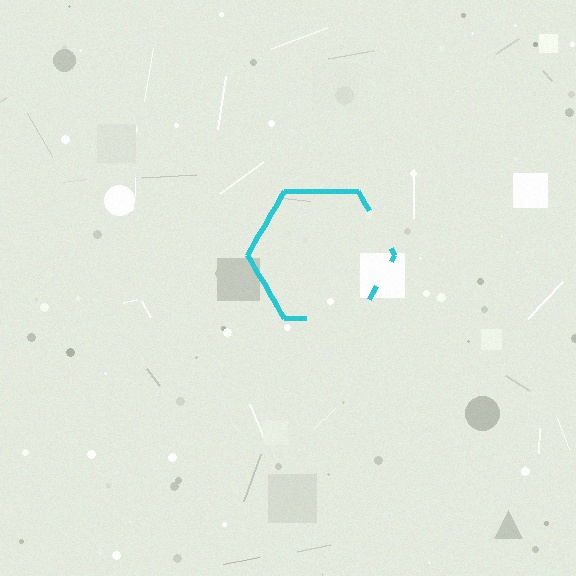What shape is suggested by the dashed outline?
The dashed outline suggests a hexagon.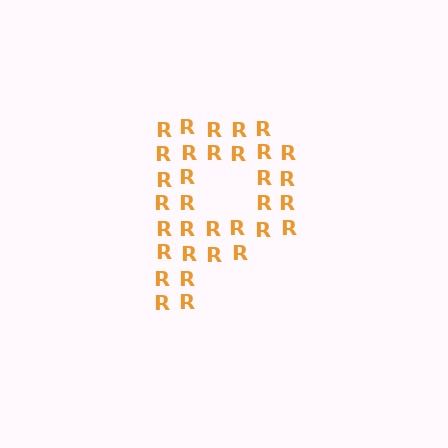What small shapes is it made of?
It is made of small letter R's.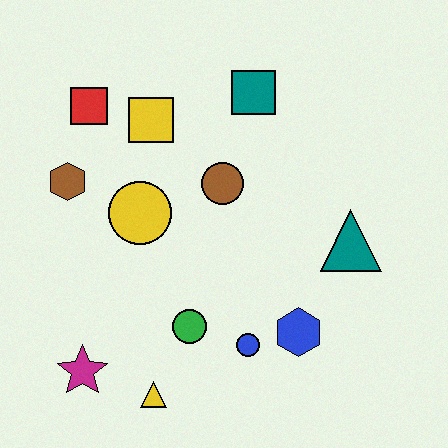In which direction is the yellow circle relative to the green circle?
The yellow circle is above the green circle.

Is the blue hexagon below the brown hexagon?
Yes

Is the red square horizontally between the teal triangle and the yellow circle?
No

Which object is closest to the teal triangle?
The blue hexagon is closest to the teal triangle.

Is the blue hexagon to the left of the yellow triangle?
No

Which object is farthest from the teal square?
The magenta star is farthest from the teal square.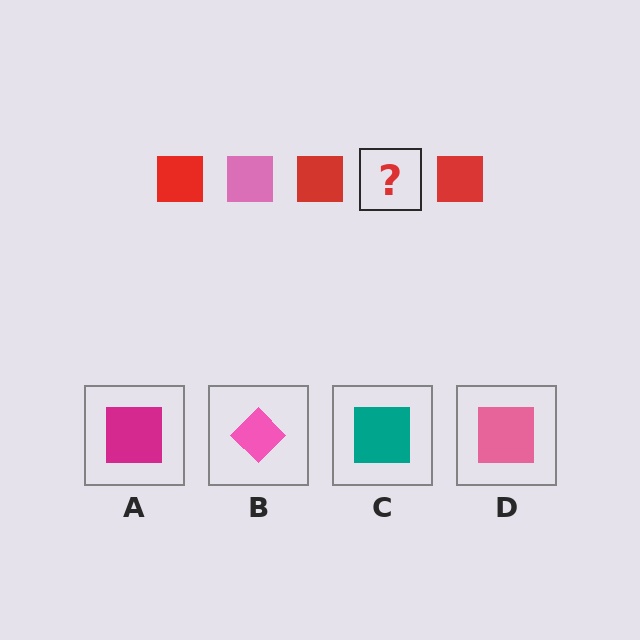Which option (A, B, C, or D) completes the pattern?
D.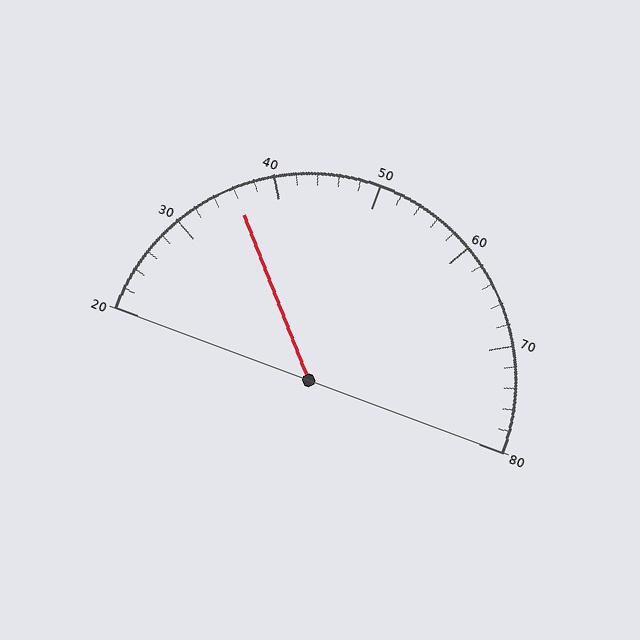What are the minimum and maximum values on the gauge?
The gauge ranges from 20 to 80.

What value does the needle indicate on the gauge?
The needle indicates approximately 36.